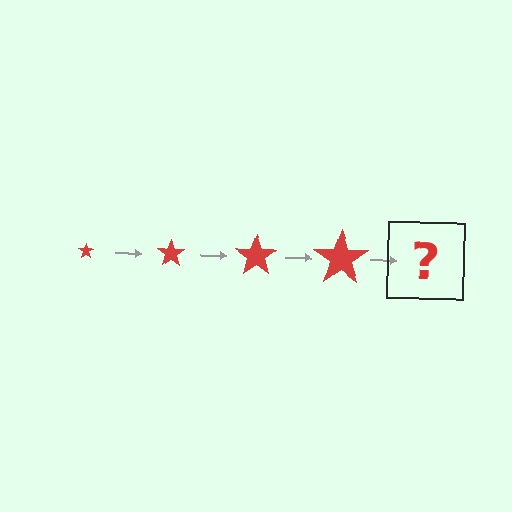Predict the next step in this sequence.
The next step is a red star, larger than the previous one.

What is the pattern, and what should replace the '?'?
The pattern is that the star gets progressively larger each step. The '?' should be a red star, larger than the previous one.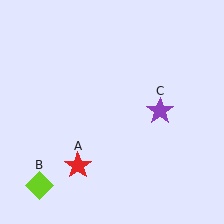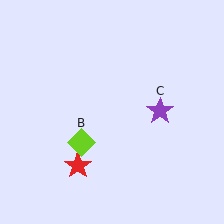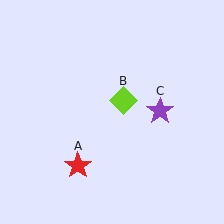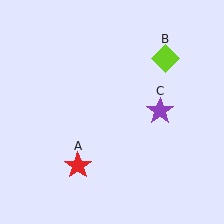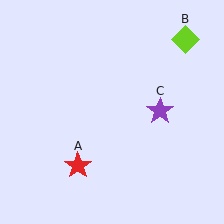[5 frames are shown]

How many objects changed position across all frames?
1 object changed position: lime diamond (object B).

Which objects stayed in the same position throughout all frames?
Red star (object A) and purple star (object C) remained stationary.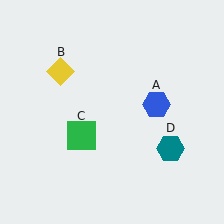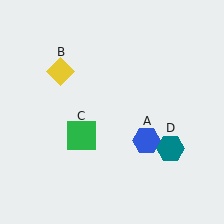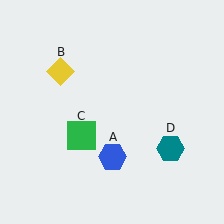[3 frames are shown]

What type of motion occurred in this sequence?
The blue hexagon (object A) rotated clockwise around the center of the scene.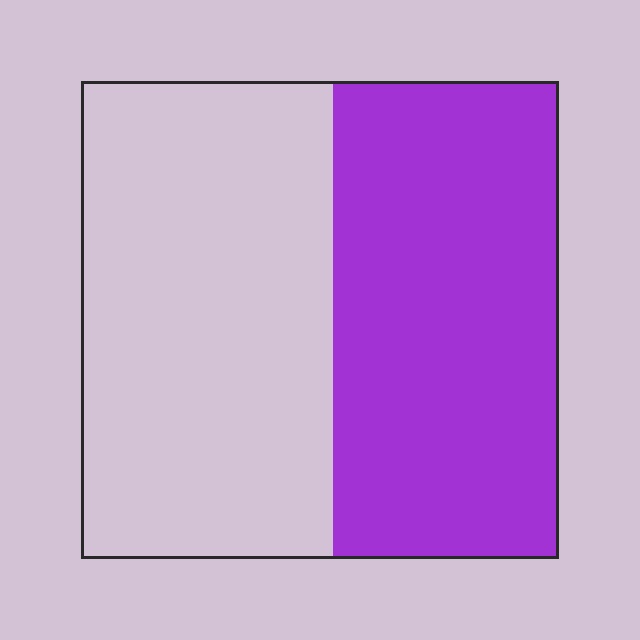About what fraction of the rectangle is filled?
About one half (1/2).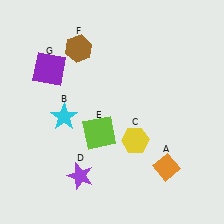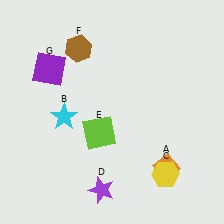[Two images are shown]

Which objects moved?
The objects that moved are: the yellow hexagon (C), the purple star (D).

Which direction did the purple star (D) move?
The purple star (D) moved right.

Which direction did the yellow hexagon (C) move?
The yellow hexagon (C) moved down.